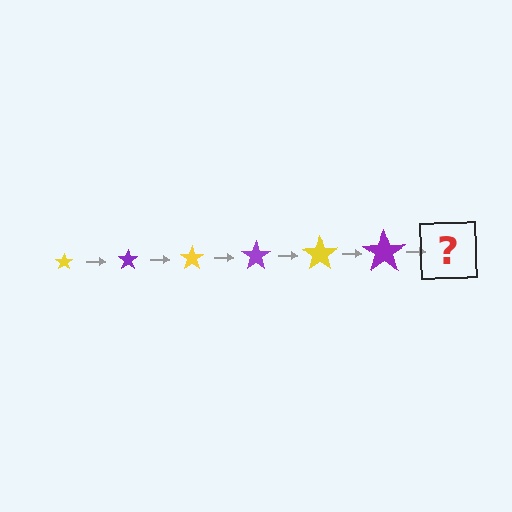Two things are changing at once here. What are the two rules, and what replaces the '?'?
The two rules are that the star grows larger each step and the color cycles through yellow and purple. The '?' should be a yellow star, larger than the previous one.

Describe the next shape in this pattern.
It should be a yellow star, larger than the previous one.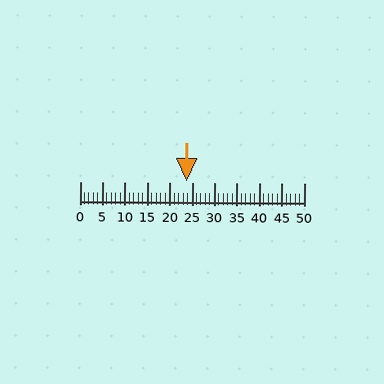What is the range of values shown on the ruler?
The ruler shows values from 0 to 50.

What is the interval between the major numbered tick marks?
The major tick marks are spaced 5 units apart.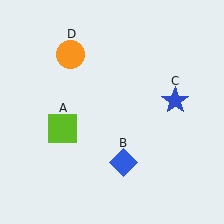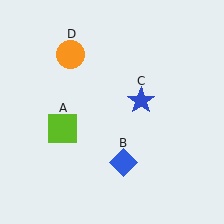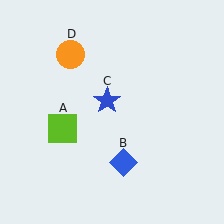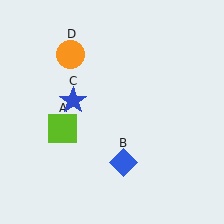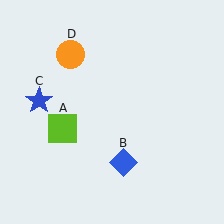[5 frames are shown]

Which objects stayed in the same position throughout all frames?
Lime square (object A) and blue diamond (object B) and orange circle (object D) remained stationary.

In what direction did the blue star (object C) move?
The blue star (object C) moved left.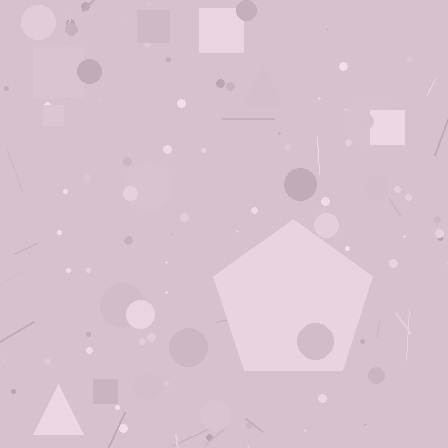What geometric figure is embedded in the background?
A pentagon is embedded in the background.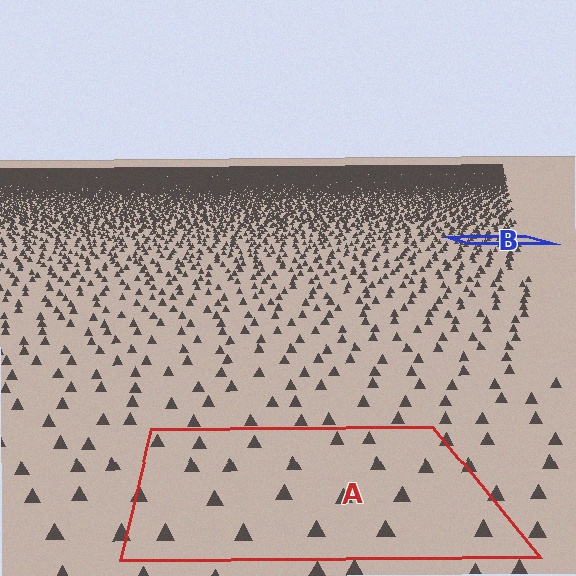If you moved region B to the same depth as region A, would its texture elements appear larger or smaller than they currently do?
They would appear larger. At a closer depth, the same texture elements are projected at a bigger on-screen size.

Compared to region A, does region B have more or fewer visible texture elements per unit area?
Region B has more texture elements per unit area — they are packed more densely because it is farther away.